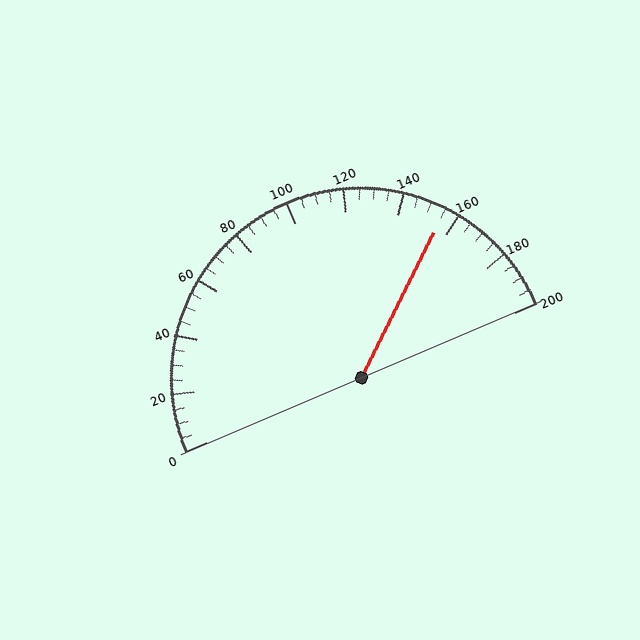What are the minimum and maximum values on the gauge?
The gauge ranges from 0 to 200.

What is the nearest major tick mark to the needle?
The nearest major tick mark is 160.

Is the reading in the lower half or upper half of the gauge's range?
The reading is in the upper half of the range (0 to 200).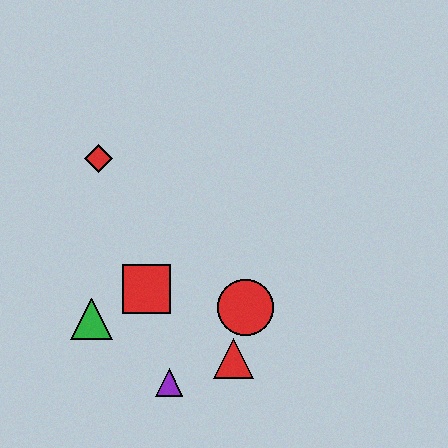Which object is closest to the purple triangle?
The red triangle is closest to the purple triangle.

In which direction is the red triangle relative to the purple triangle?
The red triangle is to the right of the purple triangle.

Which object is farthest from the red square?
The red diamond is farthest from the red square.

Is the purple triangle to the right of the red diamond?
Yes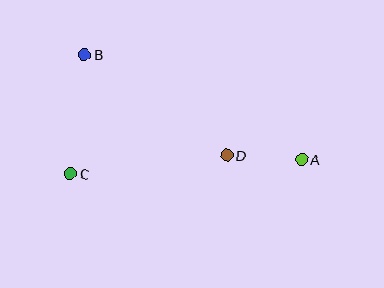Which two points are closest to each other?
Points A and D are closest to each other.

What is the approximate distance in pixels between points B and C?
The distance between B and C is approximately 120 pixels.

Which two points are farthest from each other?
Points A and B are farthest from each other.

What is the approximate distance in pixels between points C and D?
The distance between C and D is approximately 157 pixels.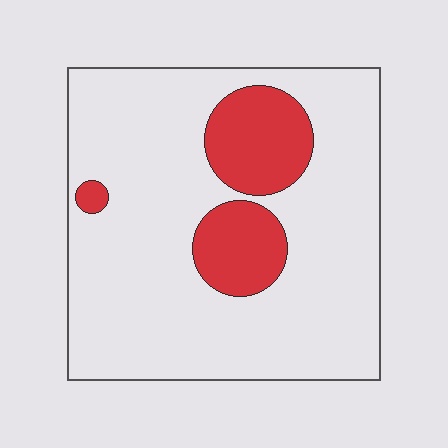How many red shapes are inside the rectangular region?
3.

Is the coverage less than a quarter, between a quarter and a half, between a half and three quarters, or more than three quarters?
Less than a quarter.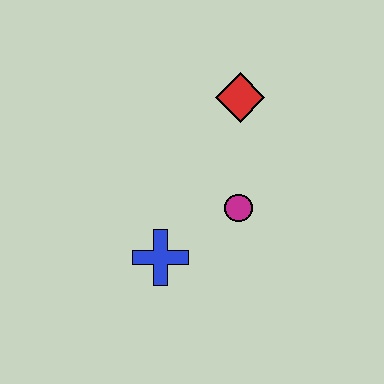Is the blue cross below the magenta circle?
Yes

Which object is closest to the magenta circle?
The blue cross is closest to the magenta circle.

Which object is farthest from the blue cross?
The red diamond is farthest from the blue cross.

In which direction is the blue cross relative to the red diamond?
The blue cross is below the red diamond.